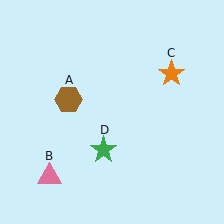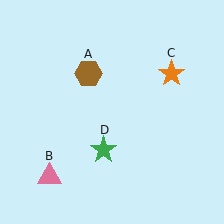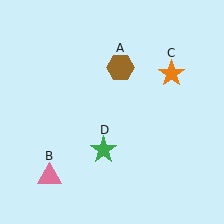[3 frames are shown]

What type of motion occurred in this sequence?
The brown hexagon (object A) rotated clockwise around the center of the scene.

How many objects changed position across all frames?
1 object changed position: brown hexagon (object A).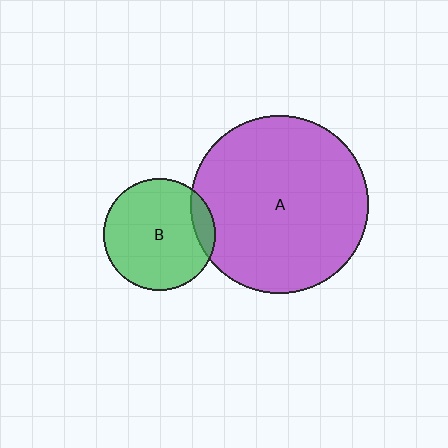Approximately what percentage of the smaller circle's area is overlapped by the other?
Approximately 10%.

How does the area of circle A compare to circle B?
Approximately 2.5 times.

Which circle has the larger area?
Circle A (purple).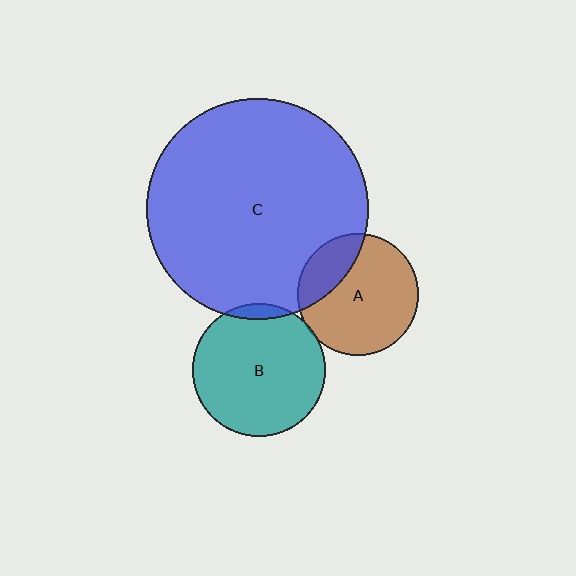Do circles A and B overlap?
Yes.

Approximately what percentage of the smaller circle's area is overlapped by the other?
Approximately 5%.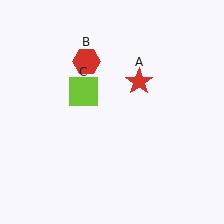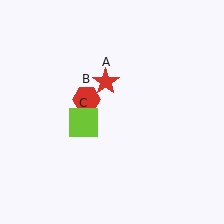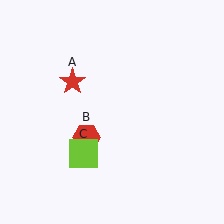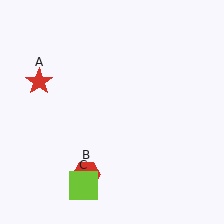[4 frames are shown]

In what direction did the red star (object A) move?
The red star (object A) moved left.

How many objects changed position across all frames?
3 objects changed position: red star (object A), red hexagon (object B), lime square (object C).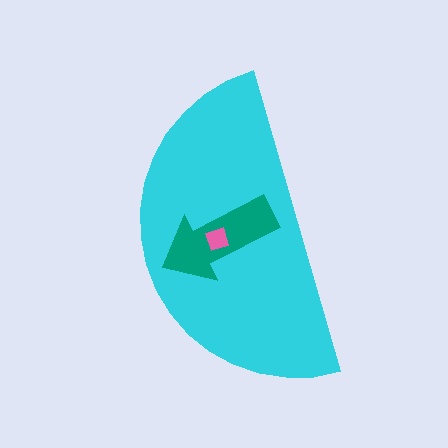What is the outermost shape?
The cyan semicircle.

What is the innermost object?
The pink square.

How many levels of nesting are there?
3.